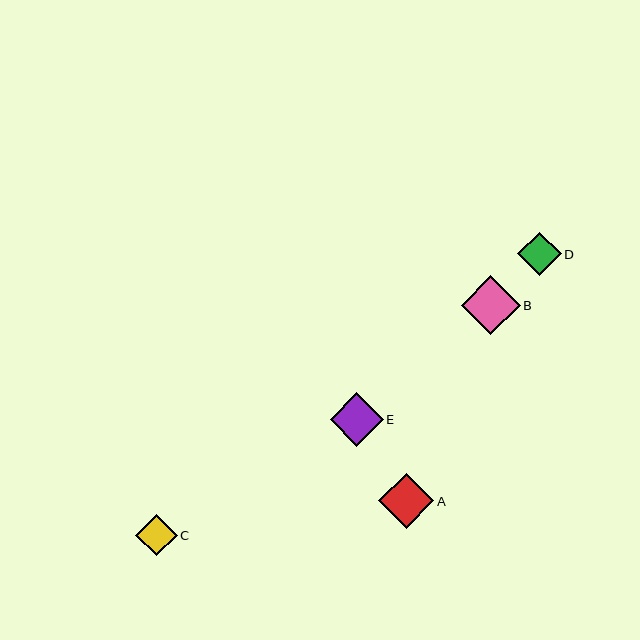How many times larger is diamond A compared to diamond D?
Diamond A is approximately 1.3 times the size of diamond D.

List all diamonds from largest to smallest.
From largest to smallest: B, A, E, D, C.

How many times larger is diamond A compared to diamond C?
Diamond A is approximately 1.3 times the size of diamond C.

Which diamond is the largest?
Diamond B is the largest with a size of approximately 59 pixels.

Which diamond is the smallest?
Diamond C is the smallest with a size of approximately 41 pixels.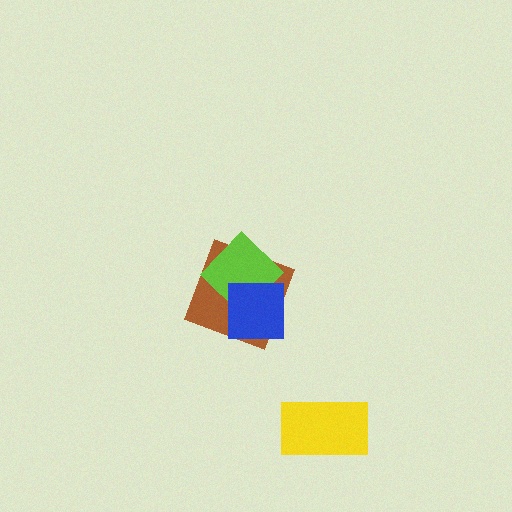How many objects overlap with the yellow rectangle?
0 objects overlap with the yellow rectangle.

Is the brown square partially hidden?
Yes, it is partially covered by another shape.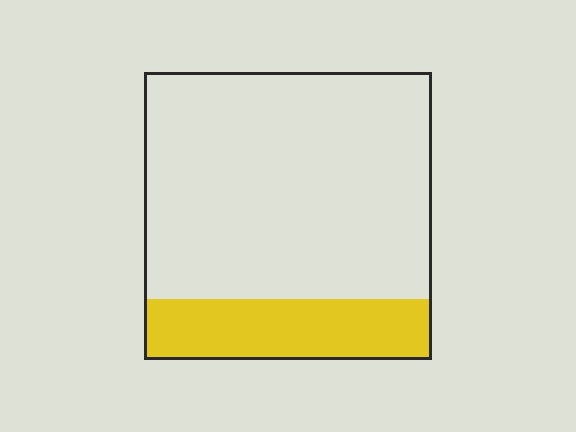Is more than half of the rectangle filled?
No.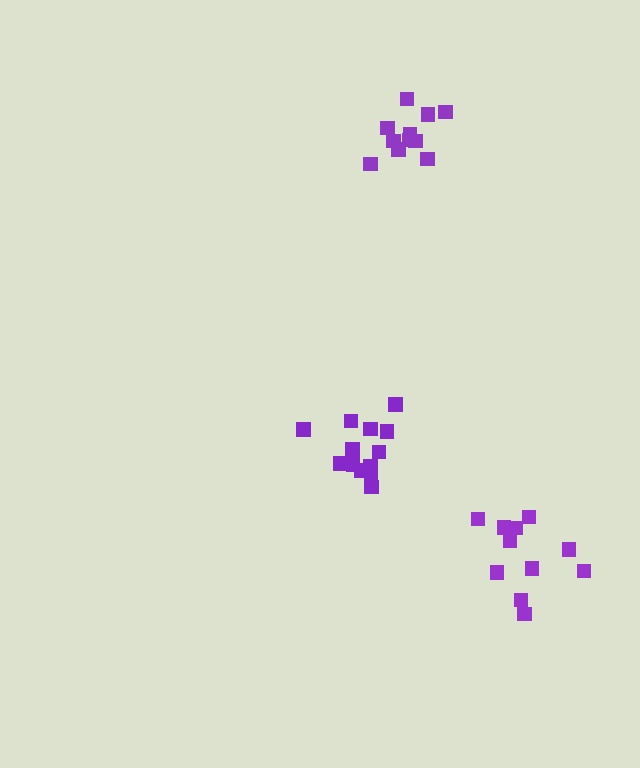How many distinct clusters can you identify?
There are 3 distinct clusters.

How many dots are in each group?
Group 1: 11 dots, Group 2: 13 dots, Group 3: 11 dots (35 total).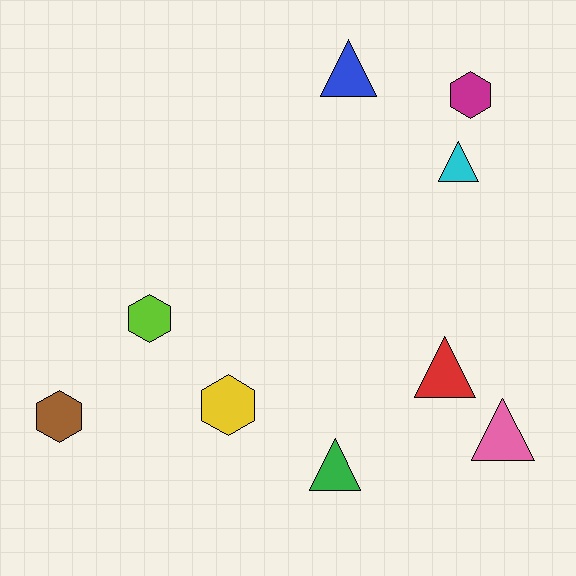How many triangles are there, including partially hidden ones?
There are 5 triangles.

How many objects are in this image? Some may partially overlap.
There are 9 objects.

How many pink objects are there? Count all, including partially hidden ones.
There is 1 pink object.